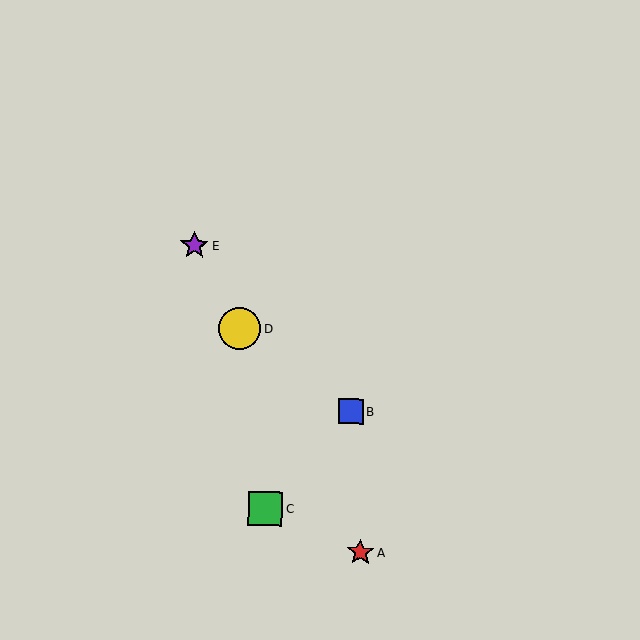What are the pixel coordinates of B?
Object B is at (351, 412).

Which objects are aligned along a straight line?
Objects A, D, E are aligned along a straight line.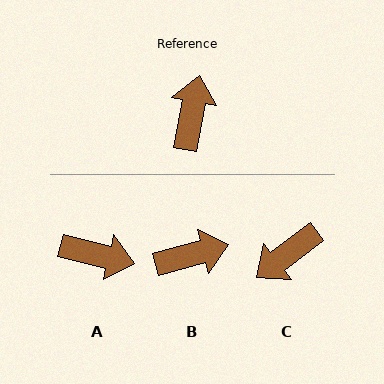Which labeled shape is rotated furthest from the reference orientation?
C, about 137 degrees away.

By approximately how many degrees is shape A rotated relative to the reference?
Approximately 93 degrees clockwise.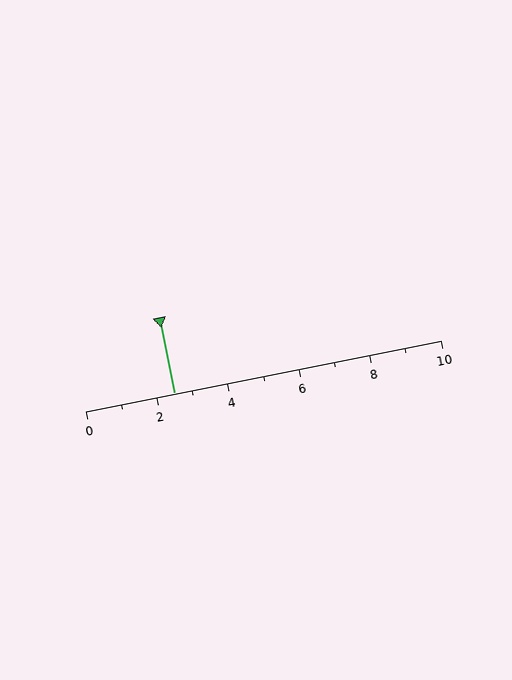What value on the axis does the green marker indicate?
The marker indicates approximately 2.5.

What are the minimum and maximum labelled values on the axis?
The axis runs from 0 to 10.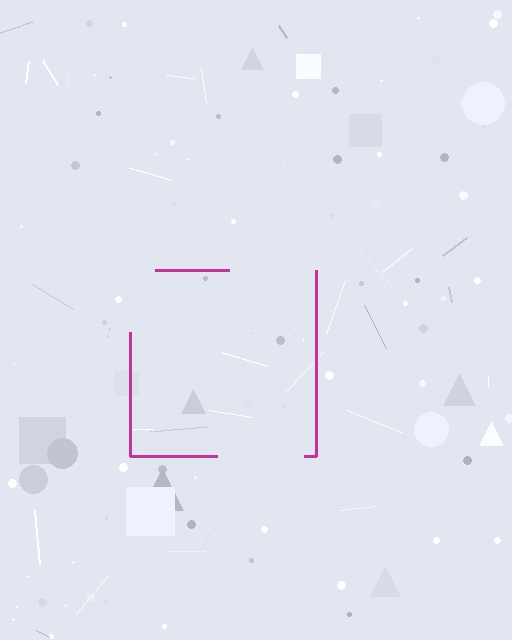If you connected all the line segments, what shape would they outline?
They would outline a square.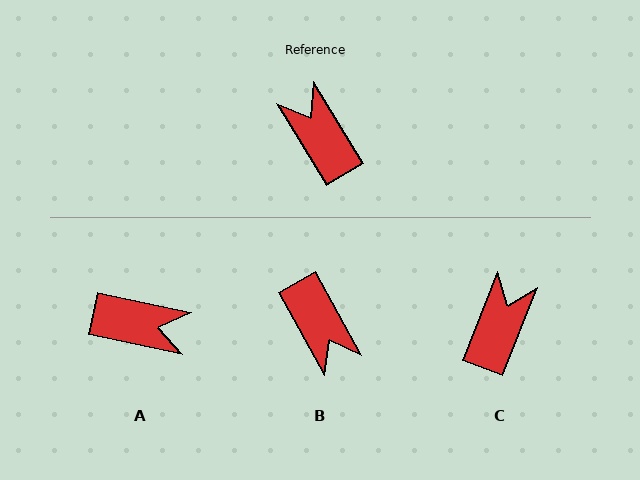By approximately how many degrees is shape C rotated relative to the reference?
Approximately 53 degrees clockwise.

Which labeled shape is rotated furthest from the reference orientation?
B, about 178 degrees away.